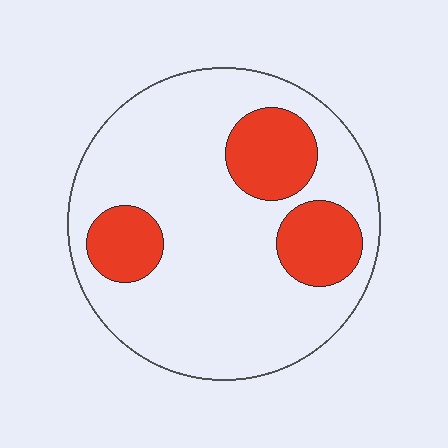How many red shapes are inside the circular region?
3.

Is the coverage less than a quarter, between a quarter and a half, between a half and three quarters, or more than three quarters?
Less than a quarter.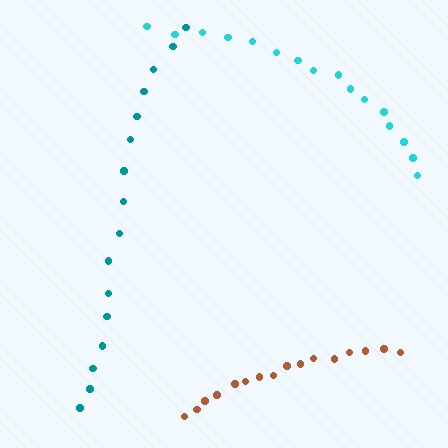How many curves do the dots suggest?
There are 3 distinct paths.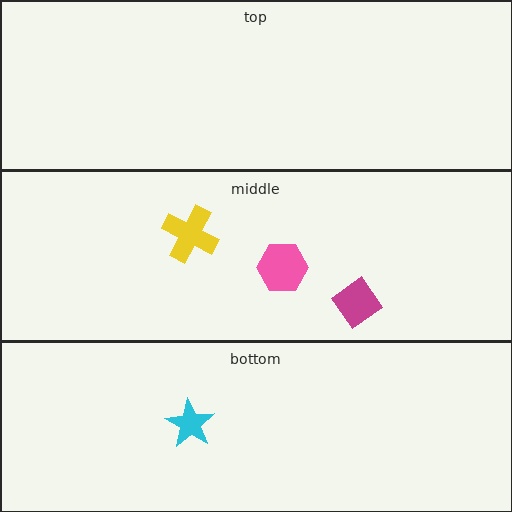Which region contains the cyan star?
The bottom region.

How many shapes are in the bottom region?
1.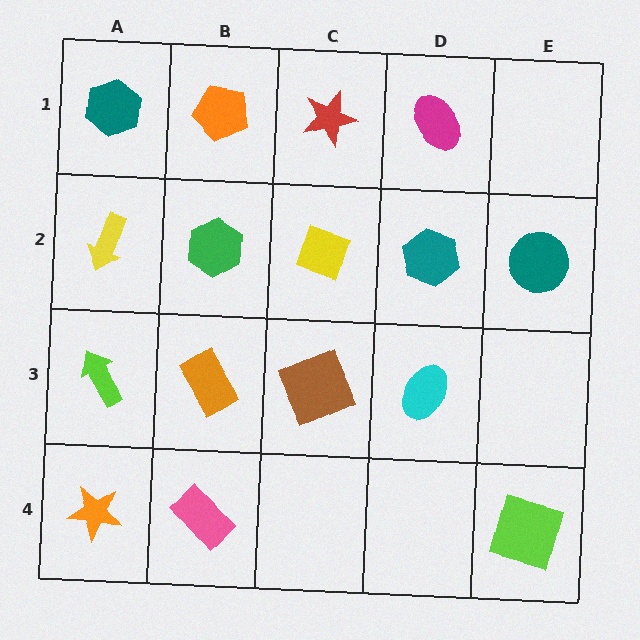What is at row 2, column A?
A yellow arrow.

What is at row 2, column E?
A teal circle.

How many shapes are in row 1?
4 shapes.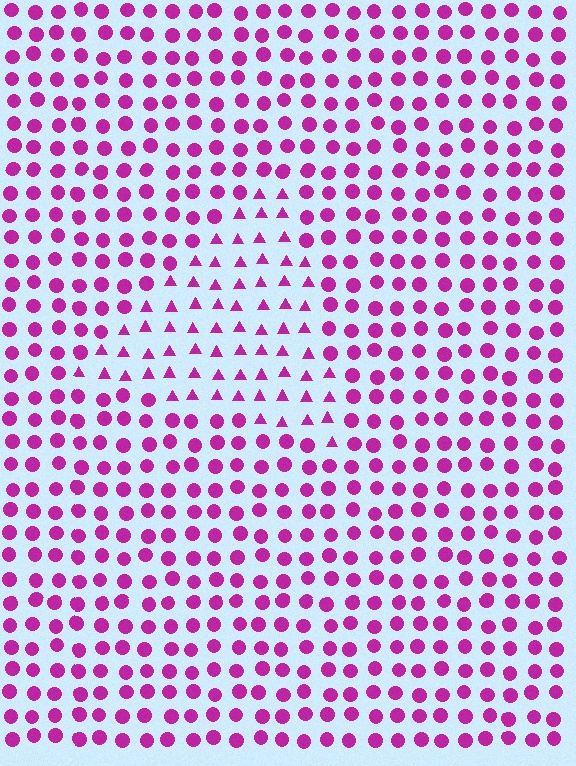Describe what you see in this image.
The image is filled with small magenta elements arranged in a uniform grid. A triangle-shaped region contains triangles, while the surrounding area contains circles. The boundary is defined purely by the change in element shape.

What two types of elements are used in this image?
The image uses triangles inside the triangle region and circles outside it.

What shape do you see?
I see a triangle.